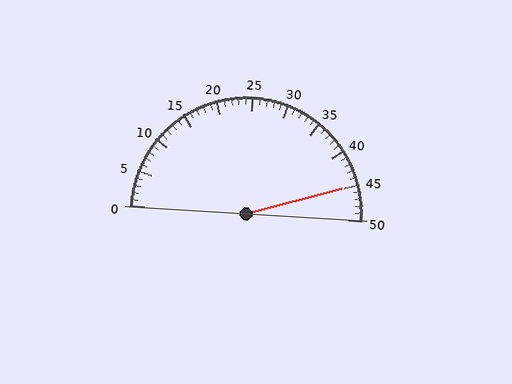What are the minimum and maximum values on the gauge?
The gauge ranges from 0 to 50.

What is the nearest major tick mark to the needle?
The nearest major tick mark is 45.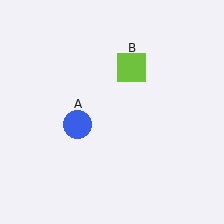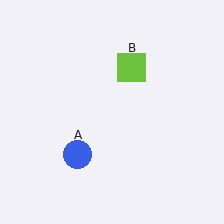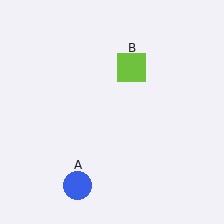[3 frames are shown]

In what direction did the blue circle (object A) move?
The blue circle (object A) moved down.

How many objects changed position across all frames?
1 object changed position: blue circle (object A).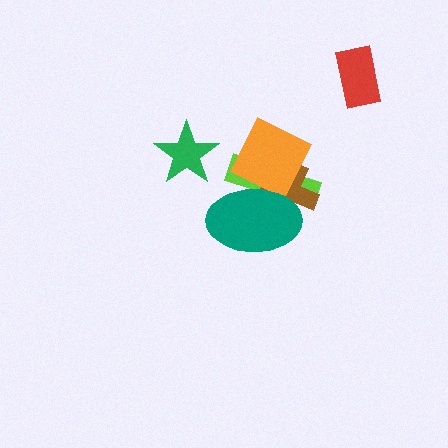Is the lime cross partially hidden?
Yes, it is partially covered by another shape.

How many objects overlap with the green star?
0 objects overlap with the green star.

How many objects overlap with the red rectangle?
0 objects overlap with the red rectangle.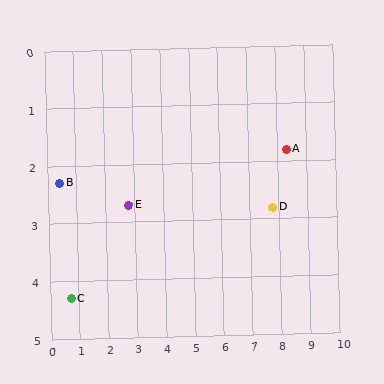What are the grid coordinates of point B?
Point B is at approximately (0.4, 2.3).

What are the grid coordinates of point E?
Point E is at approximately (2.8, 2.7).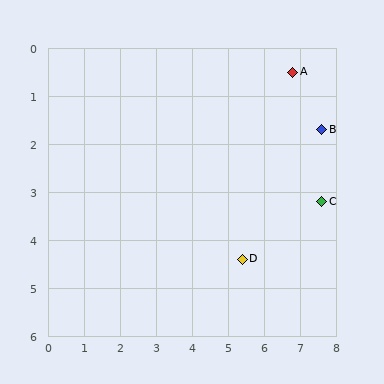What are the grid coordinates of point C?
Point C is at approximately (7.6, 3.2).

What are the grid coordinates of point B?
Point B is at approximately (7.6, 1.7).